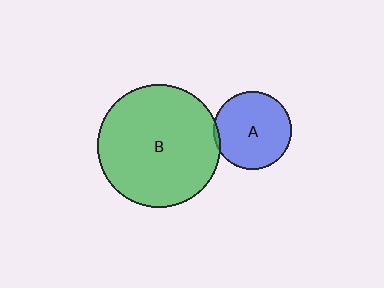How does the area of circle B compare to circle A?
Approximately 2.5 times.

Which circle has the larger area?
Circle B (green).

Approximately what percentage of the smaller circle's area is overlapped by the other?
Approximately 5%.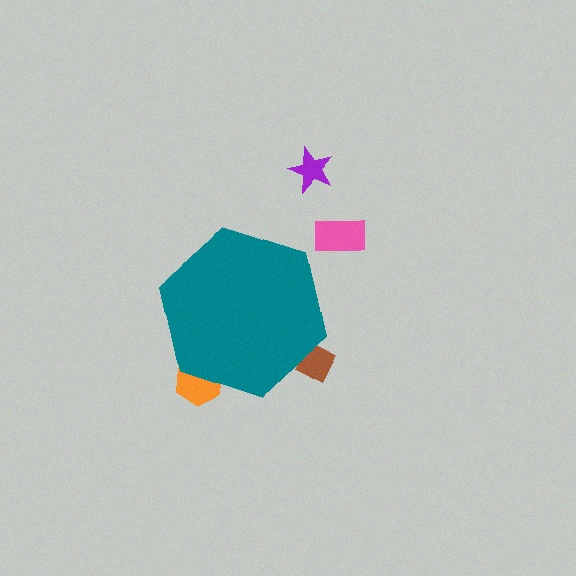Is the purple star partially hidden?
No, the purple star is fully visible.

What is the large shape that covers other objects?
A teal hexagon.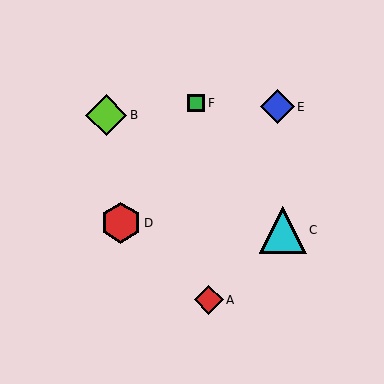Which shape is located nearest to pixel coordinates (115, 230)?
The red hexagon (labeled D) at (121, 223) is nearest to that location.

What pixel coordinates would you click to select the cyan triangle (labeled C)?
Click at (283, 230) to select the cyan triangle C.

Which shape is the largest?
The cyan triangle (labeled C) is the largest.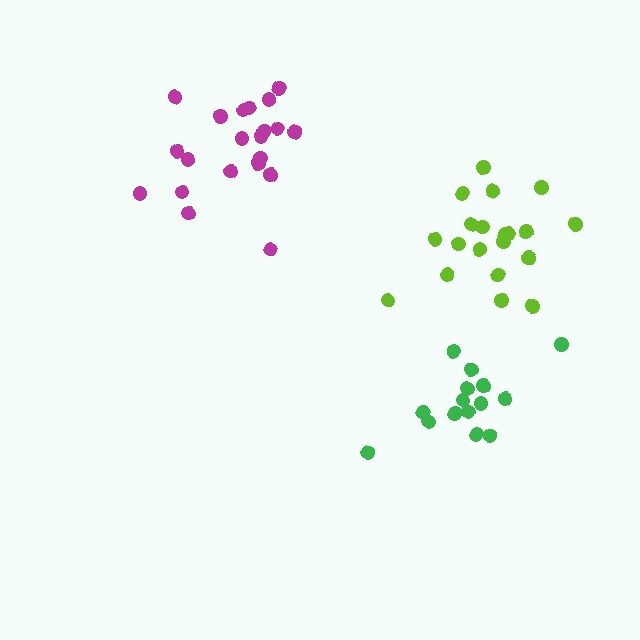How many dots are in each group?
Group 1: 15 dots, Group 2: 21 dots, Group 3: 20 dots (56 total).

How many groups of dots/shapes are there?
There are 3 groups.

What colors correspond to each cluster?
The clusters are colored: green, magenta, lime.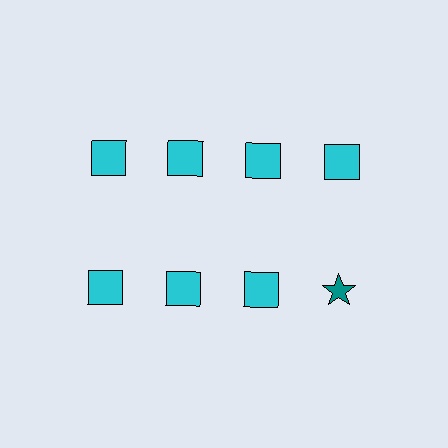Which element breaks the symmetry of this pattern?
The teal star in the second row, second from right column breaks the symmetry. All other shapes are cyan squares.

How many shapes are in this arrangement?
There are 8 shapes arranged in a grid pattern.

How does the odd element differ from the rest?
It differs in both color (teal instead of cyan) and shape (star instead of square).